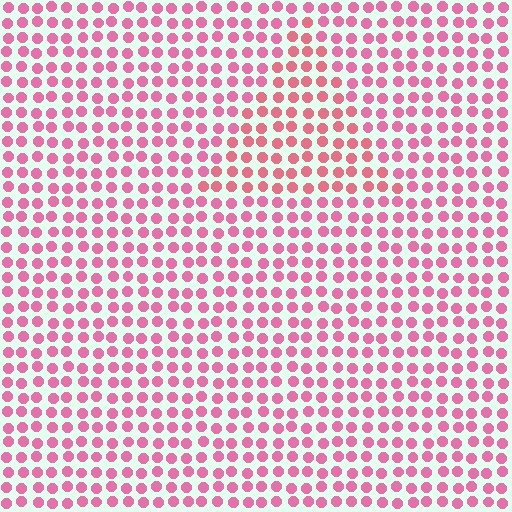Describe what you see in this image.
The image is filled with small pink elements in a uniform arrangement. A triangle-shaped region is visible where the elements are tinted to a slightly different hue, forming a subtle color boundary.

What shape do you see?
I see a triangle.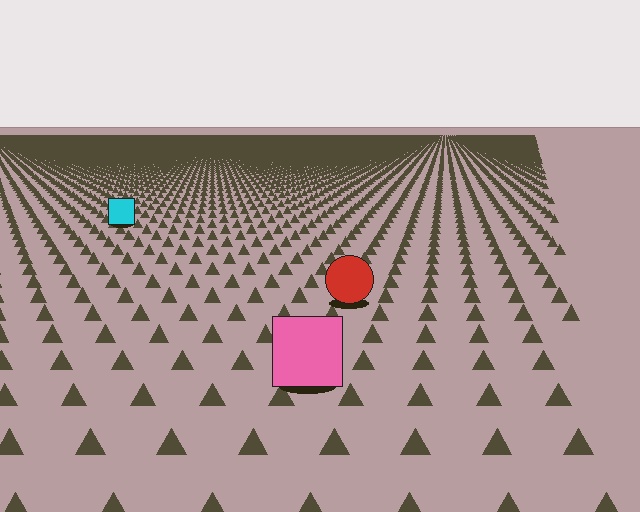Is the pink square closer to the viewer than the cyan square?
Yes. The pink square is closer — you can tell from the texture gradient: the ground texture is coarser near it.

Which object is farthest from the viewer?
The cyan square is farthest from the viewer. It appears smaller and the ground texture around it is denser.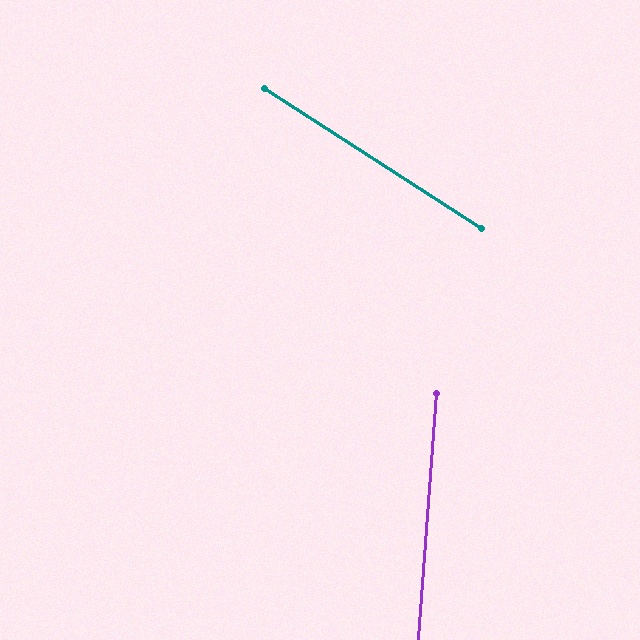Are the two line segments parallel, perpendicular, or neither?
Neither parallel nor perpendicular — they differ by about 61°.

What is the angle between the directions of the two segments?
Approximately 61 degrees.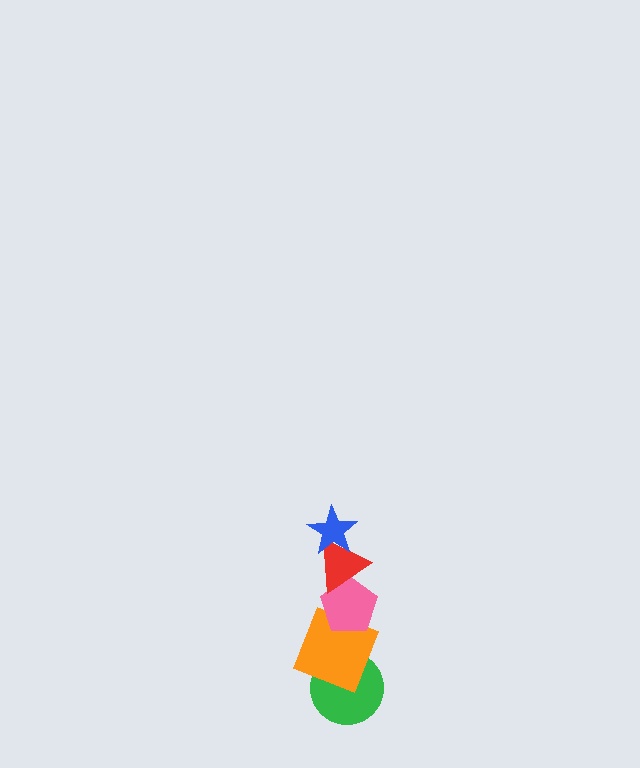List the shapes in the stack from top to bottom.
From top to bottom: the blue star, the red triangle, the pink pentagon, the orange square, the green circle.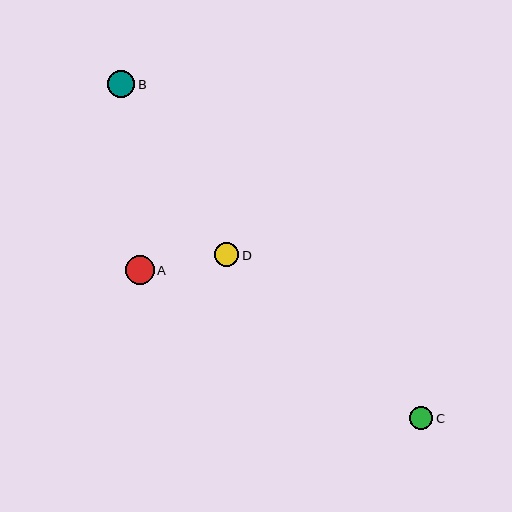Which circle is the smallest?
Circle C is the smallest with a size of approximately 23 pixels.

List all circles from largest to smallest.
From largest to smallest: A, B, D, C.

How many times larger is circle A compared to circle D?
Circle A is approximately 1.2 times the size of circle D.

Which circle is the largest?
Circle A is the largest with a size of approximately 29 pixels.